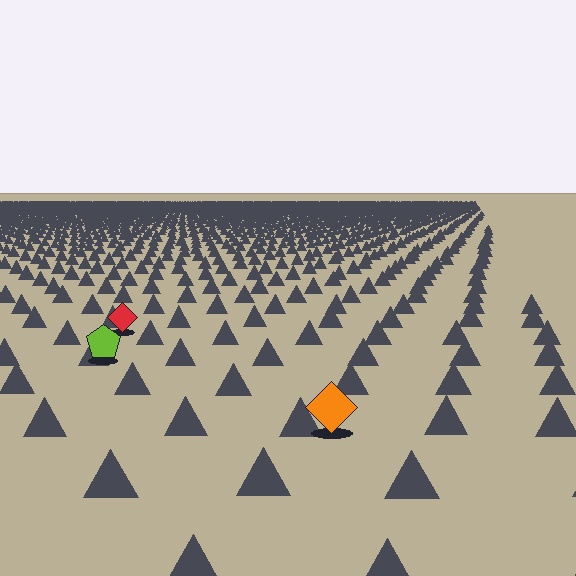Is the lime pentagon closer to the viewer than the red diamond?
Yes. The lime pentagon is closer — you can tell from the texture gradient: the ground texture is coarser near it.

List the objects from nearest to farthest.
From nearest to farthest: the orange diamond, the lime pentagon, the red diamond.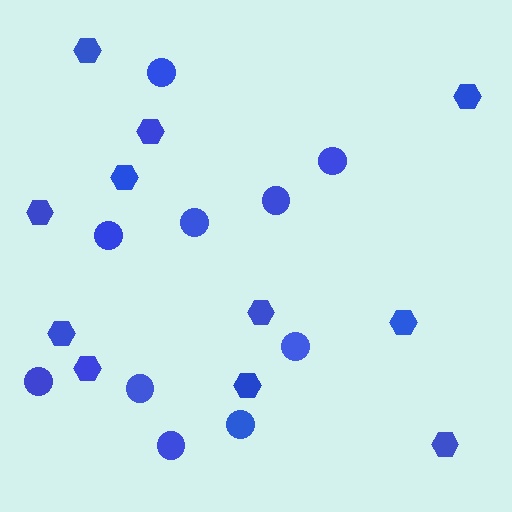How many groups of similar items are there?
There are 2 groups: one group of hexagons (11) and one group of circles (10).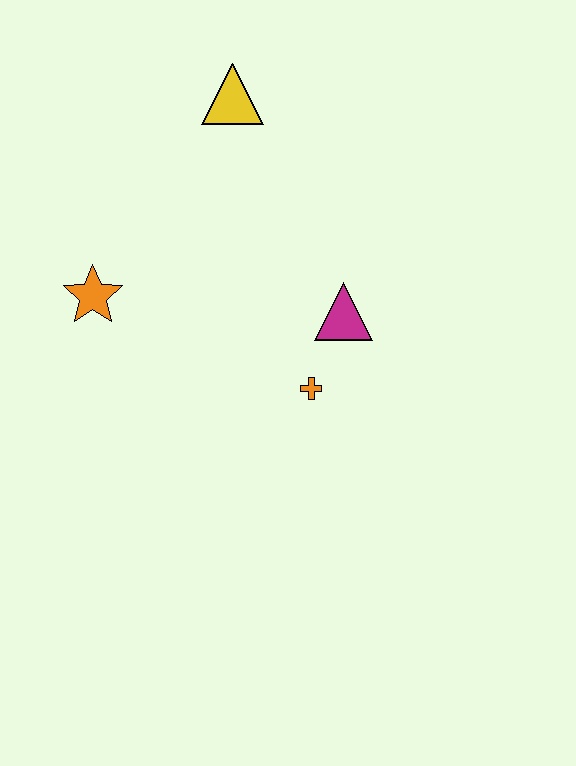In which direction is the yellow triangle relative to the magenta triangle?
The yellow triangle is above the magenta triangle.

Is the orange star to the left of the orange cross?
Yes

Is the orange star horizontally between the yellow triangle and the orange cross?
No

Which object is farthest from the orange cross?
The yellow triangle is farthest from the orange cross.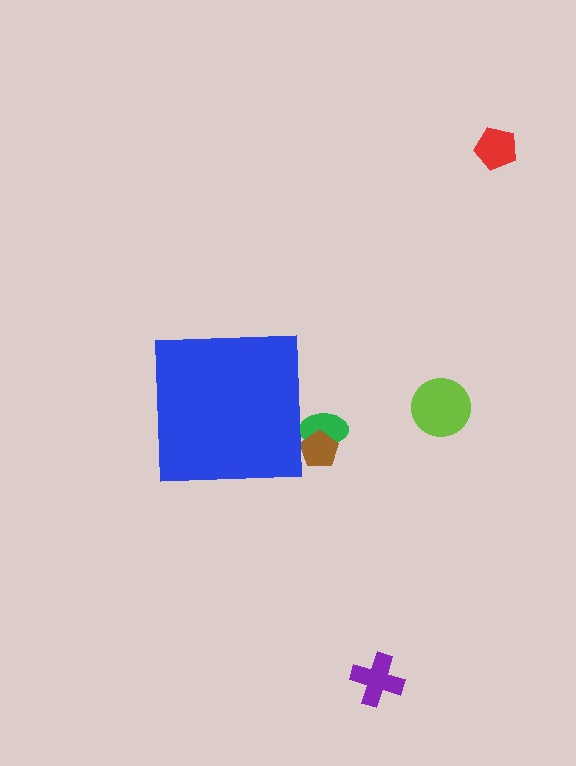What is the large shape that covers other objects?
A blue square.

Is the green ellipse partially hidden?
Yes, the green ellipse is partially hidden behind the blue square.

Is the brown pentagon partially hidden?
Yes, the brown pentagon is partially hidden behind the blue square.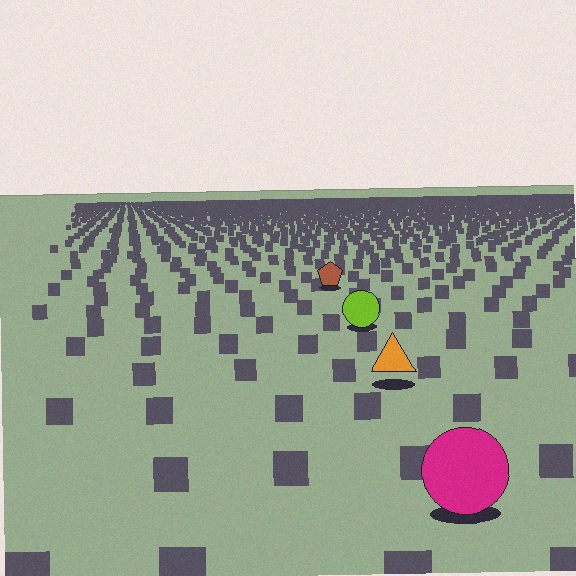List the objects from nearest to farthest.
From nearest to farthest: the magenta circle, the orange triangle, the lime circle, the brown pentagon.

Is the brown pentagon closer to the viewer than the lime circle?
No. The lime circle is closer — you can tell from the texture gradient: the ground texture is coarser near it.